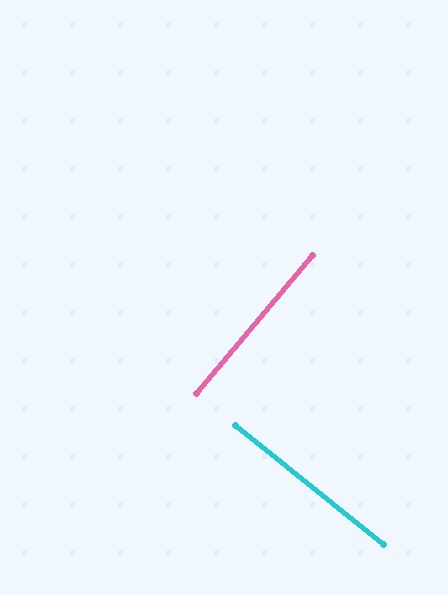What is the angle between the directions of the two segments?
Approximately 89 degrees.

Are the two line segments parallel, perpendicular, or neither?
Perpendicular — they meet at approximately 89°.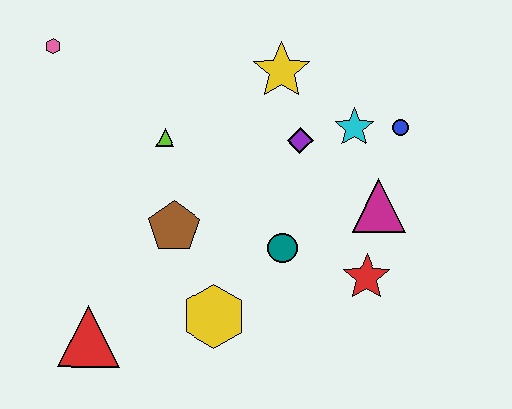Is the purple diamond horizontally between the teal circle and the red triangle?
No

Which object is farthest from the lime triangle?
The red star is farthest from the lime triangle.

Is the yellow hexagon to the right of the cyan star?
No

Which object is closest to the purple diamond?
The cyan star is closest to the purple diamond.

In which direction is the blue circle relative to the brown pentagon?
The blue circle is to the right of the brown pentagon.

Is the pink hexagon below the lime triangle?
No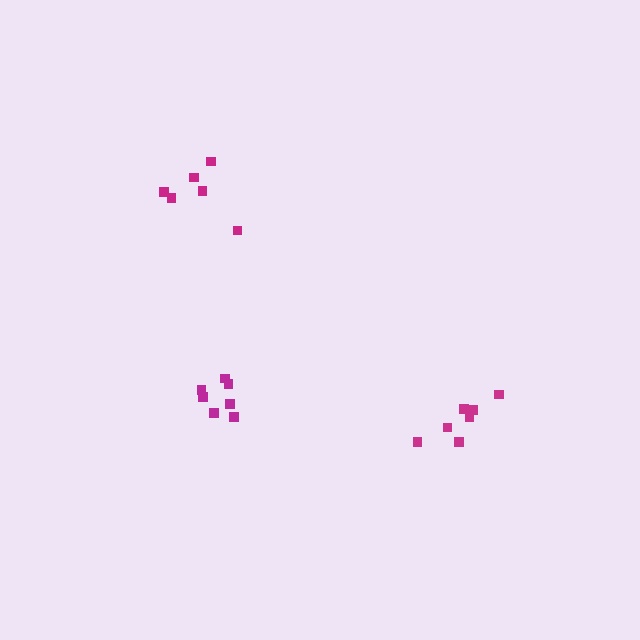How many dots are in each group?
Group 1: 6 dots, Group 2: 7 dots, Group 3: 7 dots (20 total).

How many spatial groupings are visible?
There are 3 spatial groupings.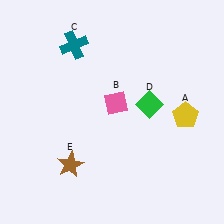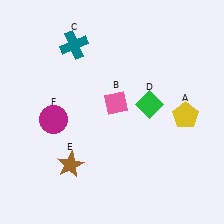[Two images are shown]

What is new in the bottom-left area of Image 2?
A magenta circle (F) was added in the bottom-left area of Image 2.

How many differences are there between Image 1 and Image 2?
There is 1 difference between the two images.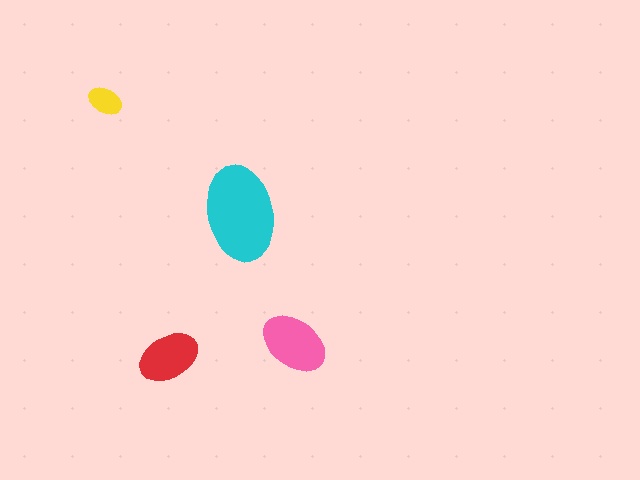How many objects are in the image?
There are 4 objects in the image.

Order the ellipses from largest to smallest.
the cyan one, the pink one, the red one, the yellow one.